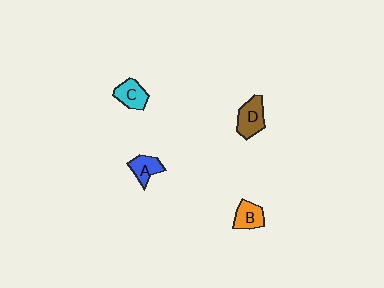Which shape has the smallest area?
Shape A (blue).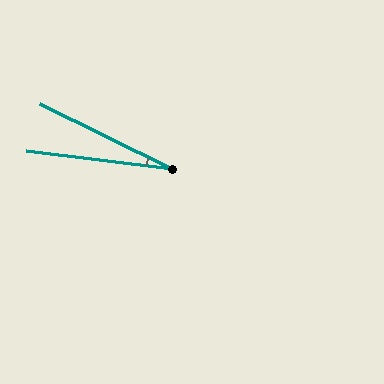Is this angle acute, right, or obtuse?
It is acute.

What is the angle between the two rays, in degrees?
Approximately 19 degrees.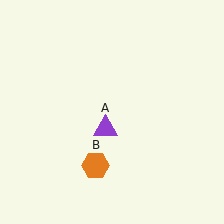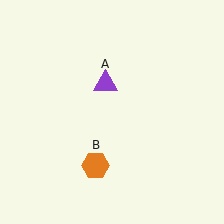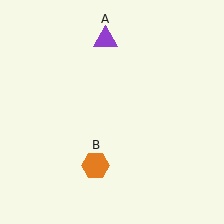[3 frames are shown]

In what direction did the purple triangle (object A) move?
The purple triangle (object A) moved up.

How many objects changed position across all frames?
1 object changed position: purple triangle (object A).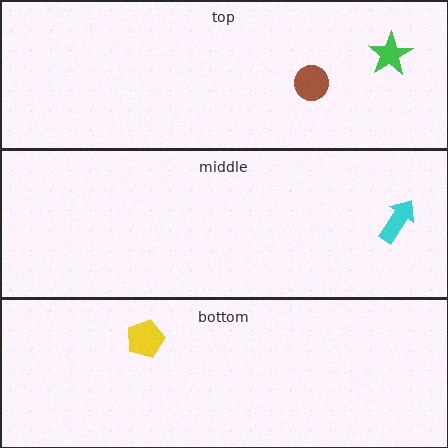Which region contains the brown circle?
The top region.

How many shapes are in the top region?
2.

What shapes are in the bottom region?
The yellow pentagon.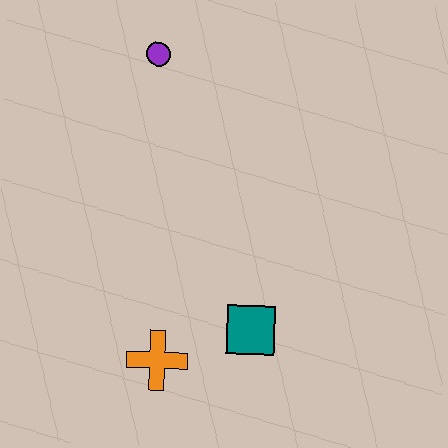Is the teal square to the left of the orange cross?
No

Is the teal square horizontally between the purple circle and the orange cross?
No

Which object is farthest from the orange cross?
The purple circle is farthest from the orange cross.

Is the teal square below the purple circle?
Yes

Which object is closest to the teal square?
The orange cross is closest to the teal square.